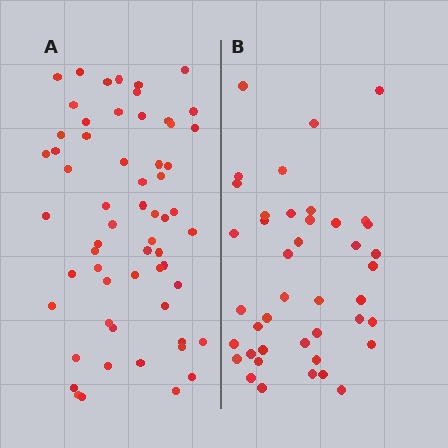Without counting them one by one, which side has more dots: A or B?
Region A (the left region) has more dots.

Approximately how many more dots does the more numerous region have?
Region A has approximately 20 more dots than region B.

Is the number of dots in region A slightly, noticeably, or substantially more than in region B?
Region A has noticeably more, but not dramatically so. The ratio is roughly 1.4 to 1.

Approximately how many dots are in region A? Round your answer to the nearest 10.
About 60 dots.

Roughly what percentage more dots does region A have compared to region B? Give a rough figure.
About 45% more.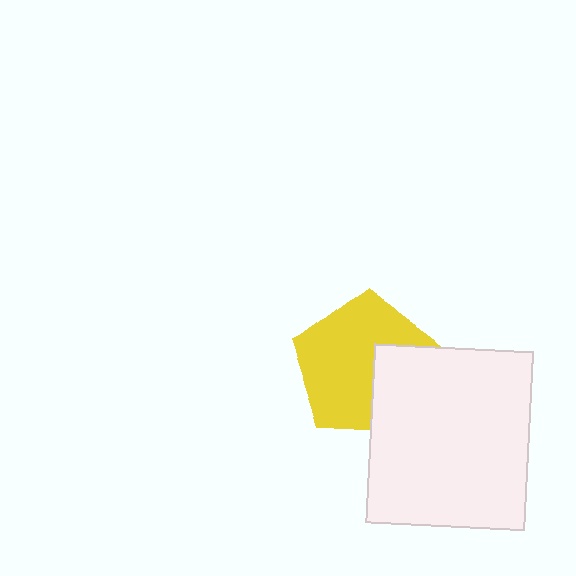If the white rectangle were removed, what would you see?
You would see the complete yellow pentagon.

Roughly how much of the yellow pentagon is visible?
Most of it is visible (roughly 69%).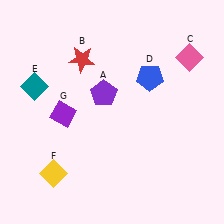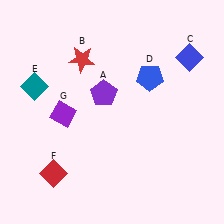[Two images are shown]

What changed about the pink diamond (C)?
In Image 1, C is pink. In Image 2, it changed to blue.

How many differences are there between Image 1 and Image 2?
There are 2 differences between the two images.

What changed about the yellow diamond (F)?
In Image 1, F is yellow. In Image 2, it changed to red.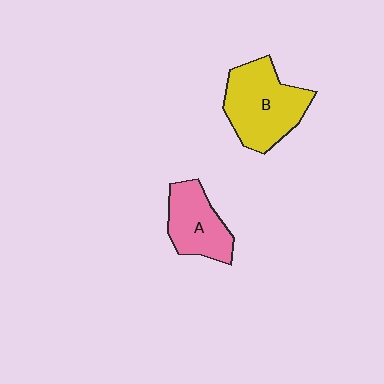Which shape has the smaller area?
Shape A (pink).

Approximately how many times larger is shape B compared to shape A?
Approximately 1.4 times.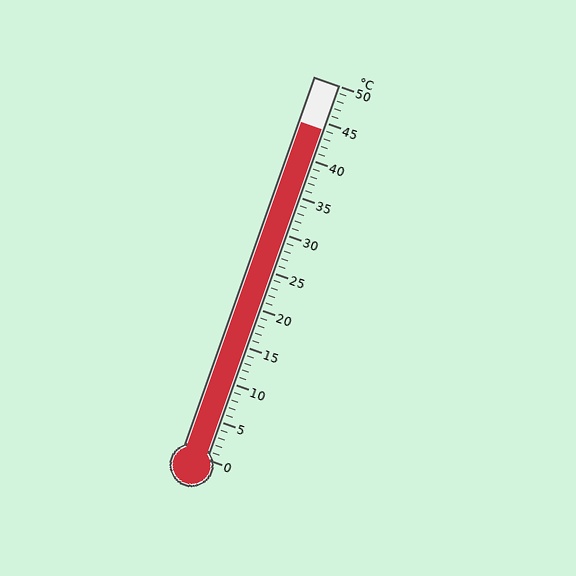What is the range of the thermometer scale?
The thermometer scale ranges from 0°C to 50°C.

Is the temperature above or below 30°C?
The temperature is above 30°C.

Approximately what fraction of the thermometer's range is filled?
The thermometer is filled to approximately 90% of its range.